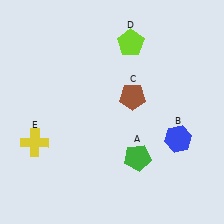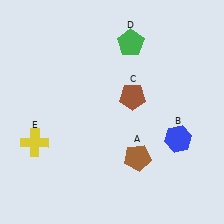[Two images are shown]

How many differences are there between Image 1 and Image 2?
There are 2 differences between the two images.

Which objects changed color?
A changed from green to brown. D changed from lime to green.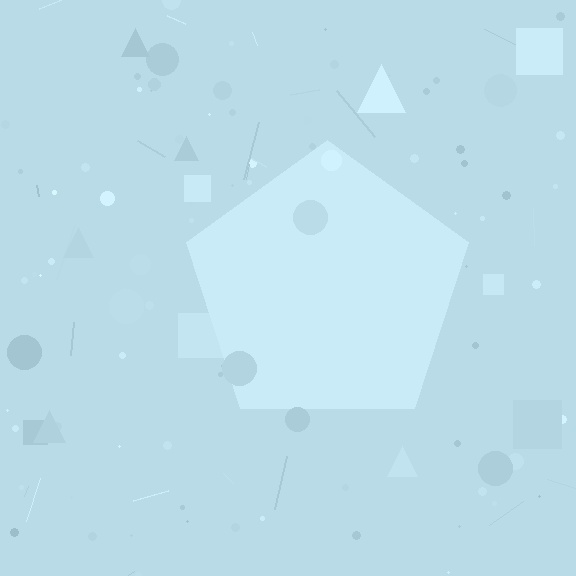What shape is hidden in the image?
A pentagon is hidden in the image.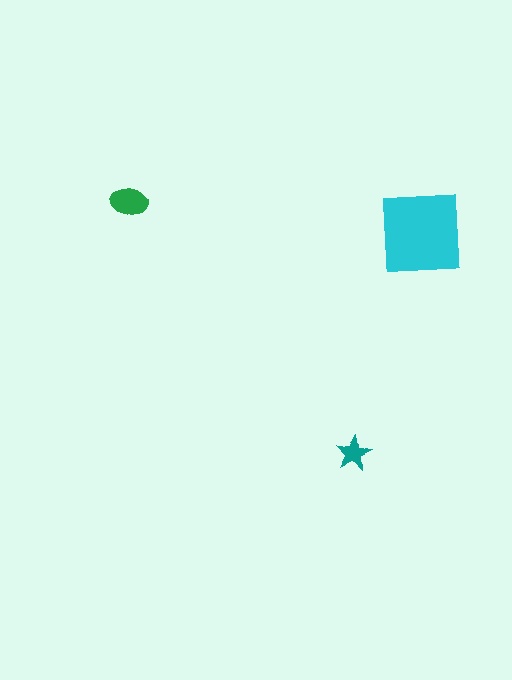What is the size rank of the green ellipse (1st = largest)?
2nd.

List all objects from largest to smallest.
The cyan square, the green ellipse, the teal star.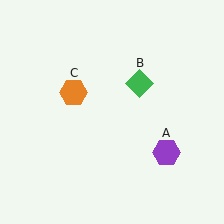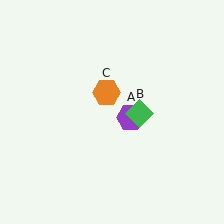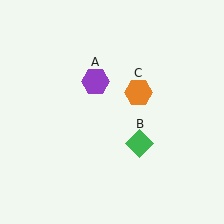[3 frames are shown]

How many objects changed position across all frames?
3 objects changed position: purple hexagon (object A), green diamond (object B), orange hexagon (object C).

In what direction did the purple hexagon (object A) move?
The purple hexagon (object A) moved up and to the left.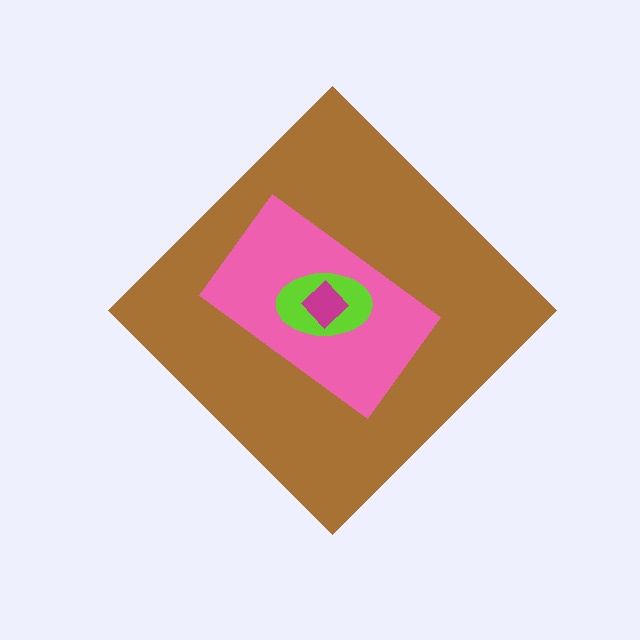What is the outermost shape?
The brown diamond.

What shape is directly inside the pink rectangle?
The lime ellipse.